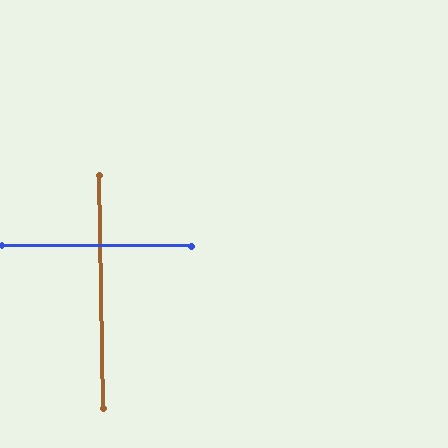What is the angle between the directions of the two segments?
Approximately 89 degrees.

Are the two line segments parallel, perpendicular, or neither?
Perpendicular — they meet at approximately 89°.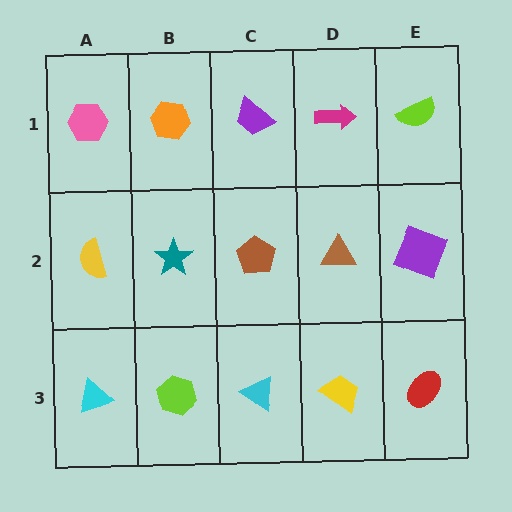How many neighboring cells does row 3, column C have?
3.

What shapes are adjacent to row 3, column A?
A yellow semicircle (row 2, column A), a lime hexagon (row 3, column B).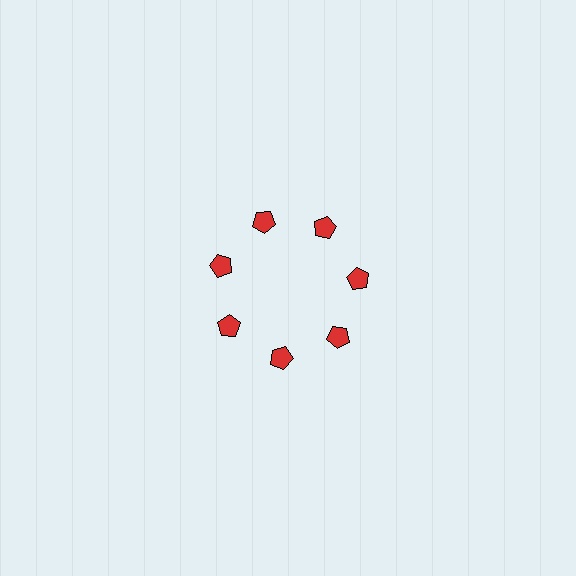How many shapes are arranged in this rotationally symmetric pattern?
There are 7 shapes, arranged in 7 groups of 1.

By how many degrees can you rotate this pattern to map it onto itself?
The pattern maps onto itself every 51 degrees of rotation.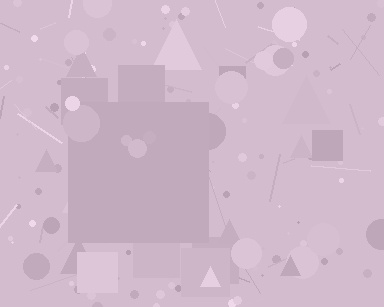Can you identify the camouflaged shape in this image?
The camouflaged shape is a square.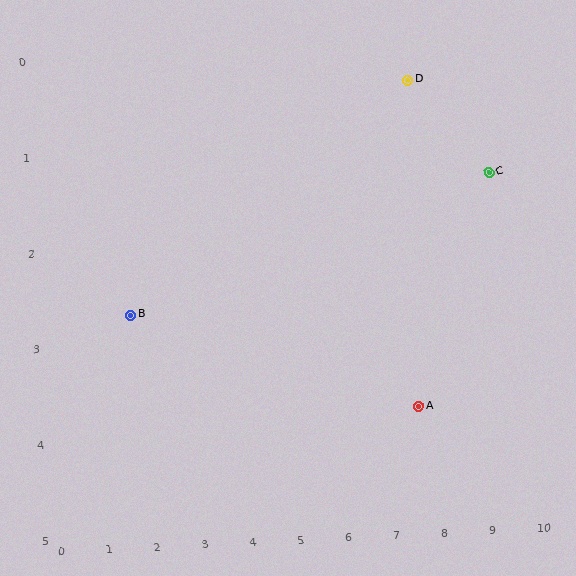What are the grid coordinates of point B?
Point B is at approximately (1.7, 2.7).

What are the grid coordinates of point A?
Point A is at approximately (7.6, 3.8).